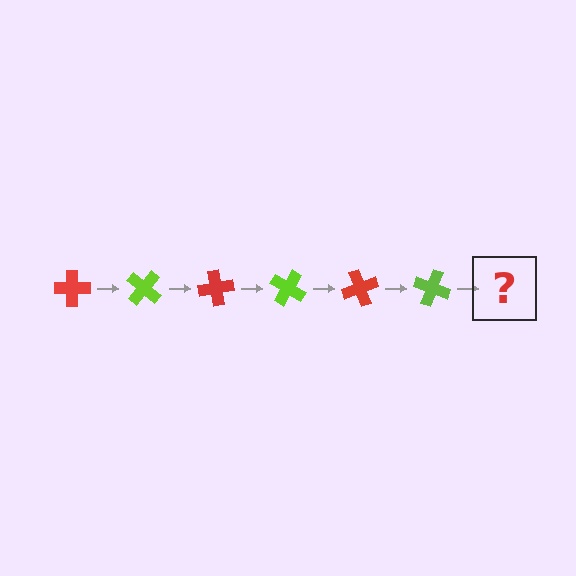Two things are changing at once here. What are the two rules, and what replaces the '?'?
The two rules are that it rotates 40 degrees each step and the color cycles through red and lime. The '?' should be a red cross, rotated 240 degrees from the start.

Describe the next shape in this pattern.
It should be a red cross, rotated 240 degrees from the start.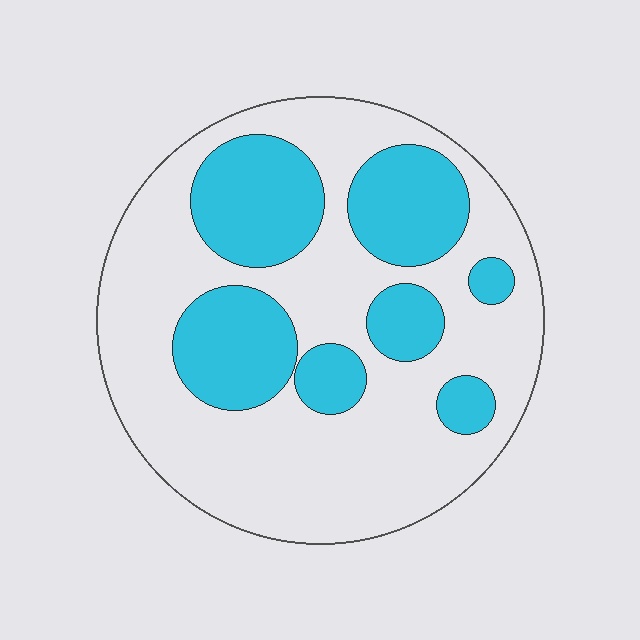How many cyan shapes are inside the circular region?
7.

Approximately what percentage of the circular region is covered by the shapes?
Approximately 35%.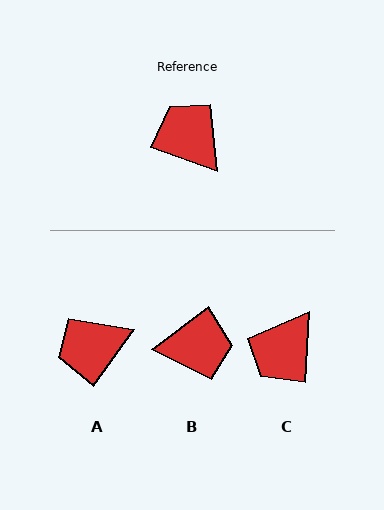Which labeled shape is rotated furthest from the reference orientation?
B, about 123 degrees away.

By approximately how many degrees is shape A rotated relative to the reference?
Approximately 75 degrees counter-clockwise.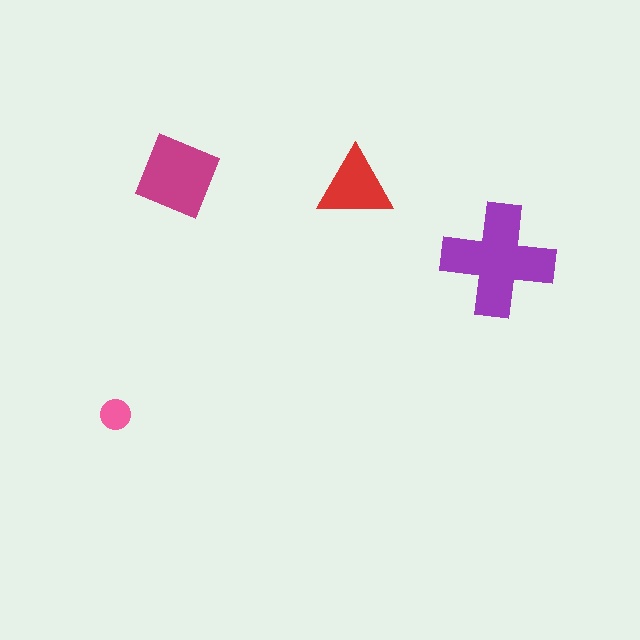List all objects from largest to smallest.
The purple cross, the magenta diamond, the red triangle, the pink circle.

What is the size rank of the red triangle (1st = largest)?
3rd.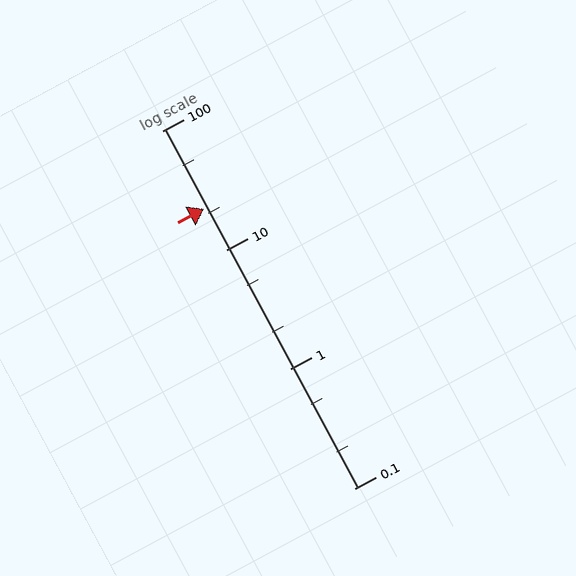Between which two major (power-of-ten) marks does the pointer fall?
The pointer is between 10 and 100.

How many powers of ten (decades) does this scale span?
The scale spans 3 decades, from 0.1 to 100.